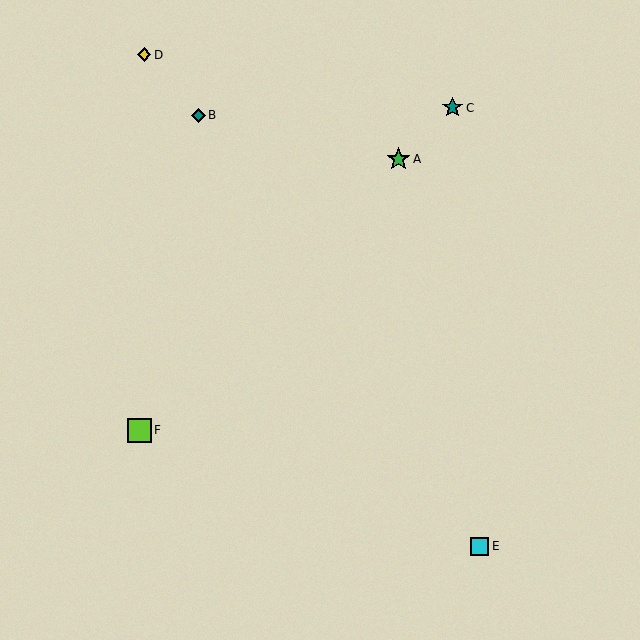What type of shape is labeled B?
Shape B is a teal diamond.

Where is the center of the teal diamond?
The center of the teal diamond is at (198, 115).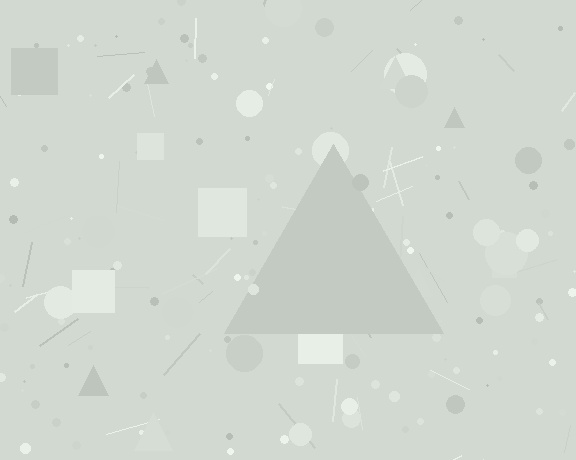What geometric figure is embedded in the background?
A triangle is embedded in the background.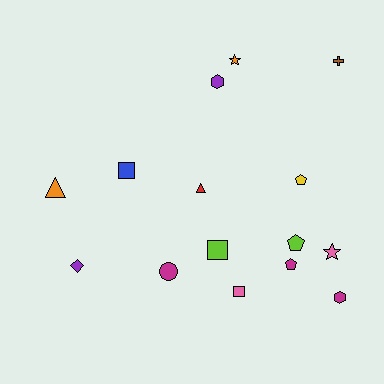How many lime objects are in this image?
There are 2 lime objects.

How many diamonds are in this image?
There is 1 diamond.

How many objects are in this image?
There are 15 objects.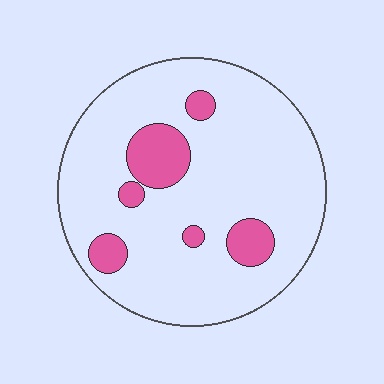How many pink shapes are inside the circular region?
6.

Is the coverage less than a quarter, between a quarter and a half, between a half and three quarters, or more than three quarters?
Less than a quarter.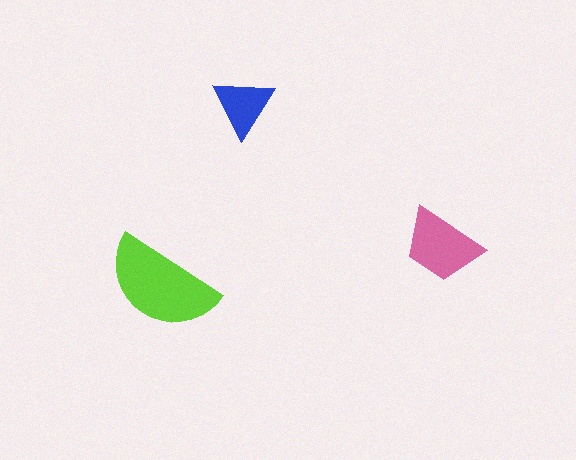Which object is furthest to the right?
The pink trapezoid is rightmost.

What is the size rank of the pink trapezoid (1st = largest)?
2nd.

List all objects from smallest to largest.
The blue triangle, the pink trapezoid, the lime semicircle.